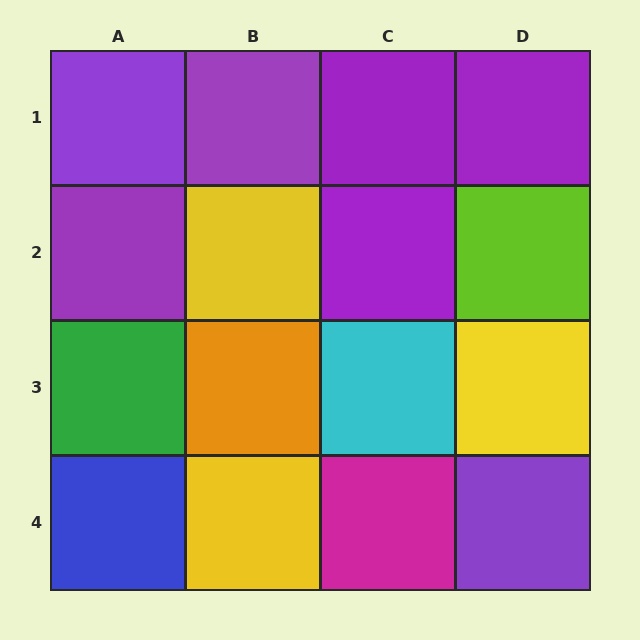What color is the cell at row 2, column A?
Purple.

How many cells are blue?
1 cell is blue.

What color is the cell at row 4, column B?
Yellow.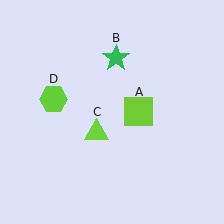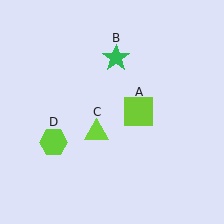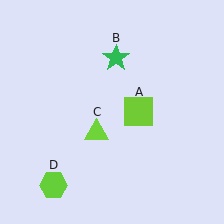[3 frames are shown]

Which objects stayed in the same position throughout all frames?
Lime square (object A) and green star (object B) and lime triangle (object C) remained stationary.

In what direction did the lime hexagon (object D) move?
The lime hexagon (object D) moved down.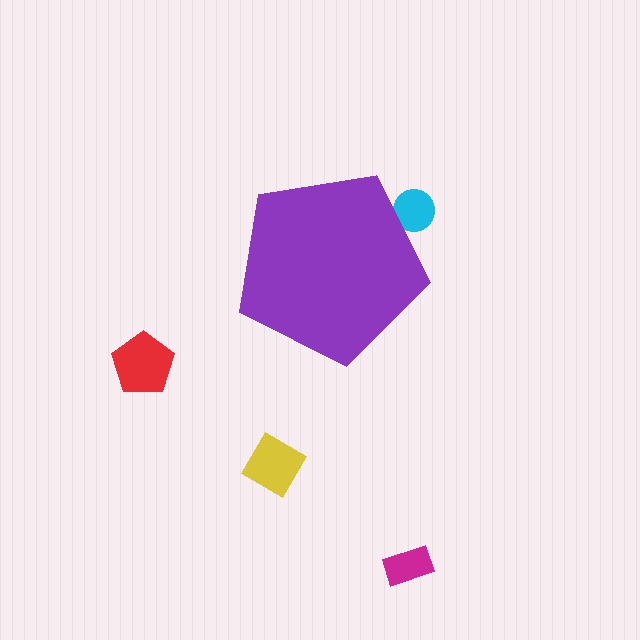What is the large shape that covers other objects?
A purple pentagon.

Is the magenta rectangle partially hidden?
No, the magenta rectangle is fully visible.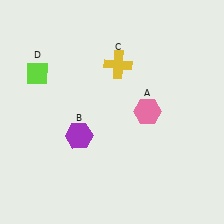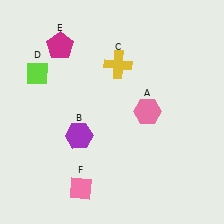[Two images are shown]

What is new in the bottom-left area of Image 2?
A pink diamond (F) was added in the bottom-left area of Image 2.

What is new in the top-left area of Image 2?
A magenta pentagon (E) was added in the top-left area of Image 2.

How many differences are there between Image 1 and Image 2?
There are 2 differences between the two images.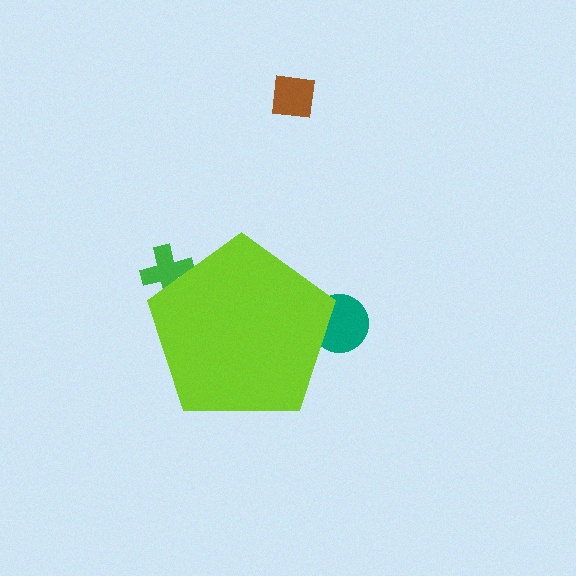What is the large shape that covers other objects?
A lime pentagon.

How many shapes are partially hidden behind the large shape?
2 shapes are partially hidden.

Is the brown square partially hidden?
No, the brown square is fully visible.